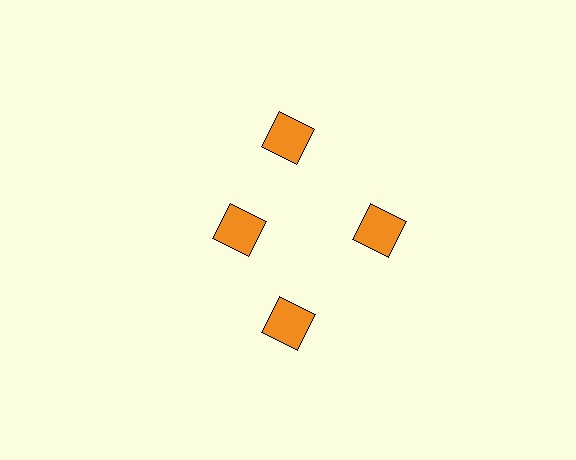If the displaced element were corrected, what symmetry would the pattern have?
It would have 4-fold rotational symmetry — the pattern would map onto itself every 90 degrees.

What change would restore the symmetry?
The symmetry would be restored by moving it outward, back onto the ring so that all 4 squares sit at equal angles and equal distance from the center.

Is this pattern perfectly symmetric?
No. The 4 orange squares are arranged in a ring, but one element near the 9 o'clock position is pulled inward toward the center, breaking the 4-fold rotational symmetry.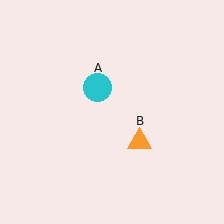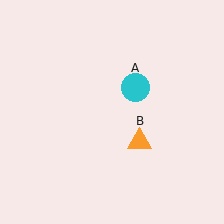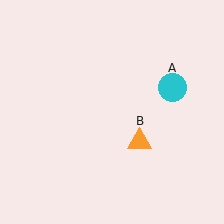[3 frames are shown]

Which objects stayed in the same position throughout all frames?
Orange triangle (object B) remained stationary.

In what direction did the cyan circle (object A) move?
The cyan circle (object A) moved right.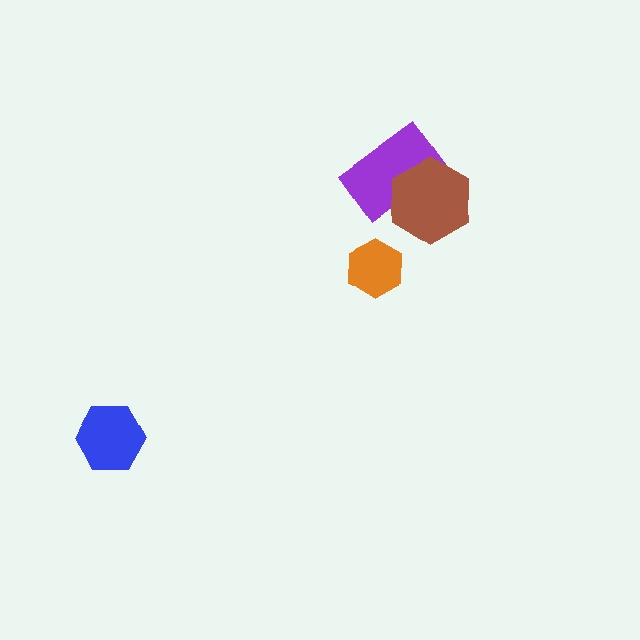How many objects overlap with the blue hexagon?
0 objects overlap with the blue hexagon.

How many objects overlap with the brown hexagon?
1 object overlaps with the brown hexagon.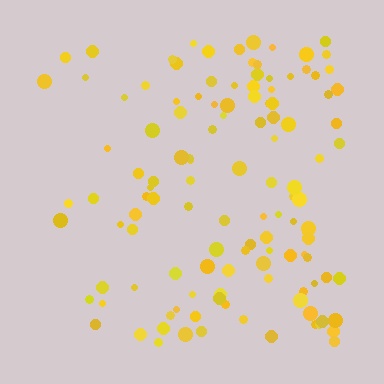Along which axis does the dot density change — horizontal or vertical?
Horizontal.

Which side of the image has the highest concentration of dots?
The right.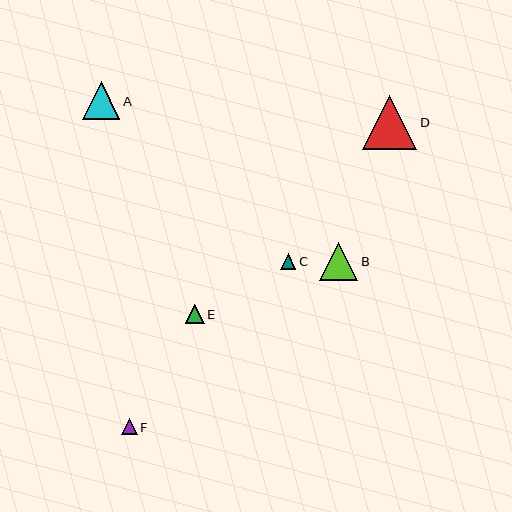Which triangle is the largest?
Triangle D is the largest with a size of approximately 54 pixels.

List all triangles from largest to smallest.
From largest to smallest: D, B, A, E, F, C.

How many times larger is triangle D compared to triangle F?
Triangle D is approximately 3.5 times the size of triangle F.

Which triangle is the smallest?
Triangle C is the smallest with a size of approximately 15 pixels.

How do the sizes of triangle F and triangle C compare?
Triangle F and triangle C are approximately the same size.